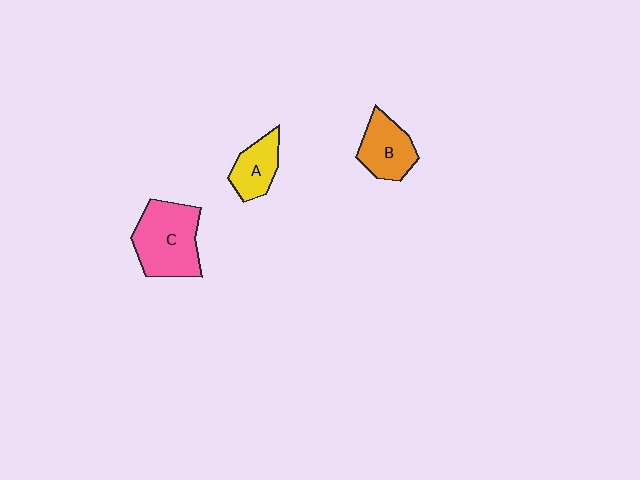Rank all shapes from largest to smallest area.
From largest to smallest: C (pink), B (orange), A (yellow).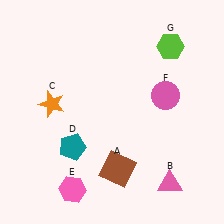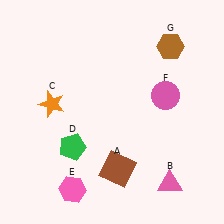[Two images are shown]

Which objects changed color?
D changed from teal to green. G changed from lime to brown.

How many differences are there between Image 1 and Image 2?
There are 2 differences between the two images.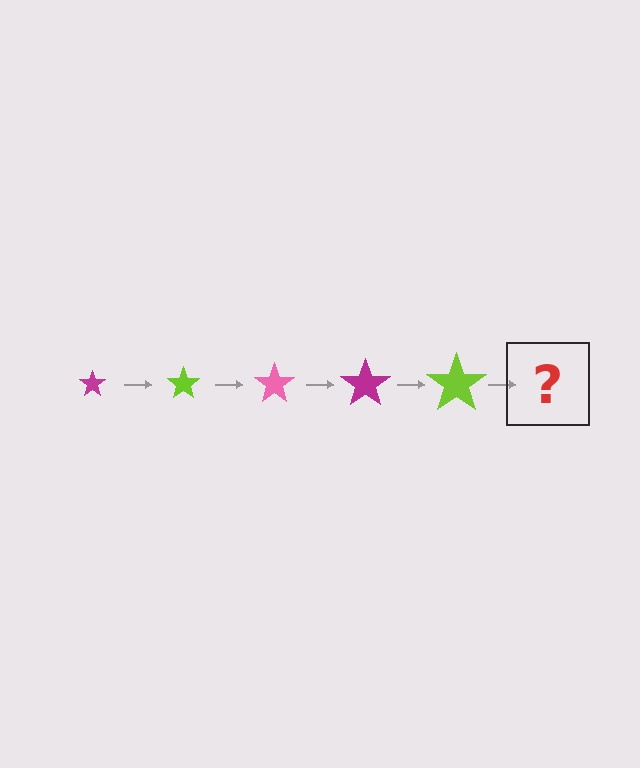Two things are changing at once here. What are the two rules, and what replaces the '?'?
The two rules are that the star grows larger each step and the color cycles through magenta, lime, and pink. The '?' should be a pink star, larger than the previous one.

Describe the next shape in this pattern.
It should be a pink star, larger than the previous one.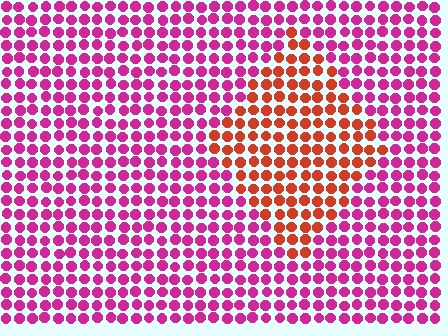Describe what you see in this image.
The image is filled with small magenta elements in a uniform arrangement. A diamond-shaped region is visible where the elements are tinted to a slightly different hue, forming a subtle color boundary.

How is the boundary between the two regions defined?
The boundary is defined purely by a slight shift in hue (about 48 degrees). Spacing, size, and orientation are identical on both sides.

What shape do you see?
I see a diamond.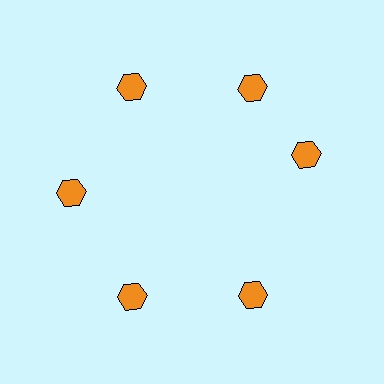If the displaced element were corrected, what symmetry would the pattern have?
It would have 6-fold rotational symmetry — the pattern would map onto itself every 60 degrees.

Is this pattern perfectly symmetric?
No. The 6 orange hexagons are arranged in a ring, but one element near the 3 o'clock position is rotated out of alignment along the ring, breaking the 6-fold rotational symmetry.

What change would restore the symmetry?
The symmetry would be restored by rotating it back into even spacing with its neighbors so that all 6 hexagons sit at equal angles and equal distance from the center.